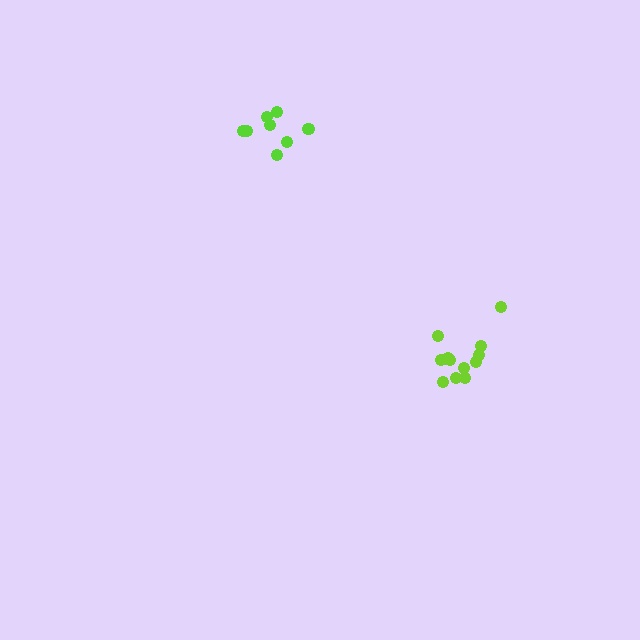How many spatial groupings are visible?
There are 2 spatial groupings.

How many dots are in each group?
Group 1: 8 dots, Group 2: 13 dots (21 total).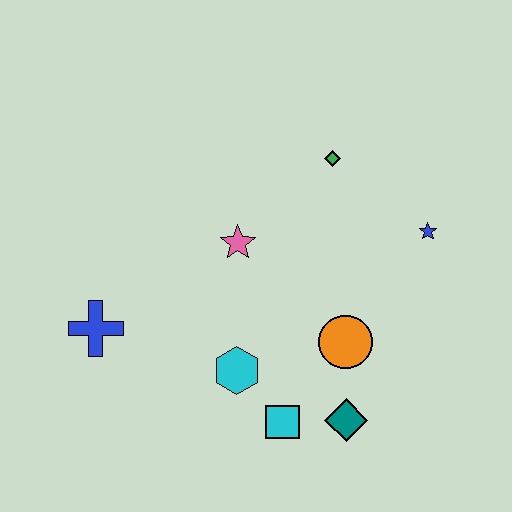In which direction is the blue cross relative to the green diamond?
The blue cross is to the left of the green diamond.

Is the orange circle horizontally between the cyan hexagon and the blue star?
Yes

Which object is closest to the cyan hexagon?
The cyan square is closest to the cyan hexagon.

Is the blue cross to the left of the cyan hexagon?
Yes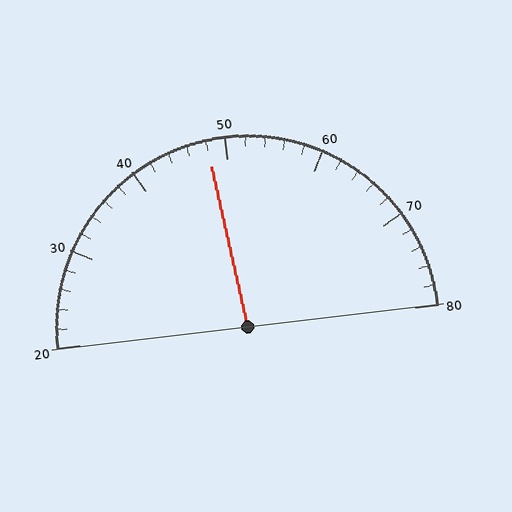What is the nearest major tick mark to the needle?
The nearest major tick mark is 50.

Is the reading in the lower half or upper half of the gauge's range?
The reading is in the lower half of the range (20 to 80).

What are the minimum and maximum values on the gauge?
The gauge ranges from 20 to 80.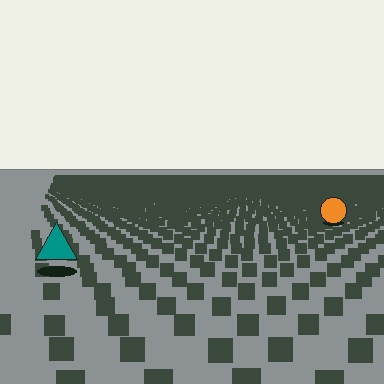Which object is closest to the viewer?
The teal triangle is closest. The texture marks near it are larger and more spread out.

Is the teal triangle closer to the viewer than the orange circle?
Yes. The teal triangle is closer — you can tell from the texture gradient: the ground texture is coarser near it.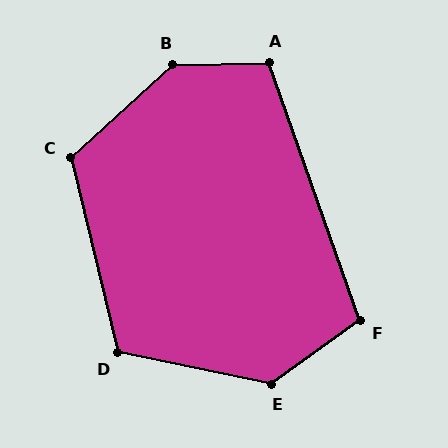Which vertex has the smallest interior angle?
F, at approximately 106 degrees.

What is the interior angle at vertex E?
Approximately 133 degrees (obtuse).